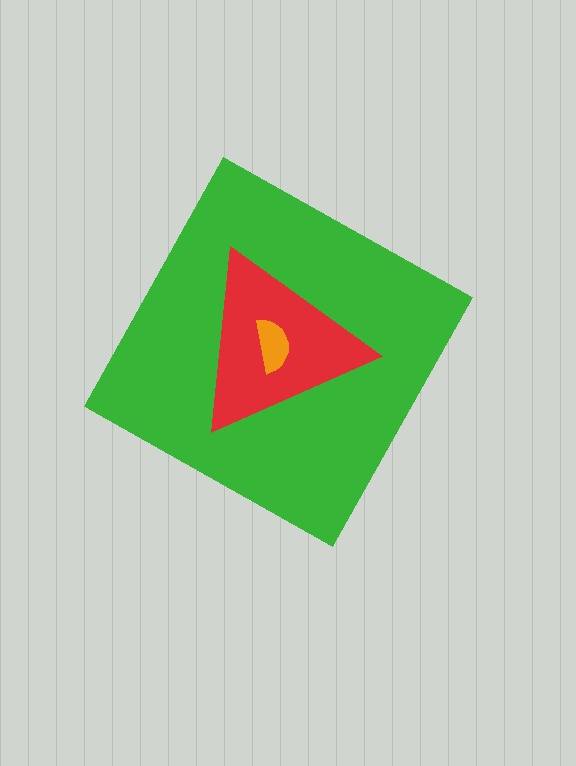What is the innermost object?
The orange semicircle.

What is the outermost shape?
The green diamond.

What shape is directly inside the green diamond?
The red triangle.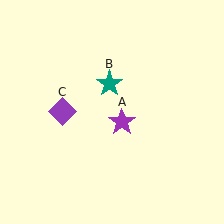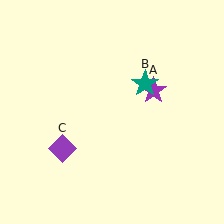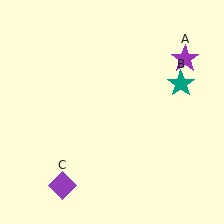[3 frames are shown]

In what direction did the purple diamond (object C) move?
The purple diamond (object C) moved down.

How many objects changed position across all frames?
3 objects changed position: purple star (object A), teal star (object B), purple diamond (object C).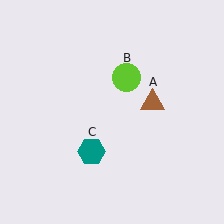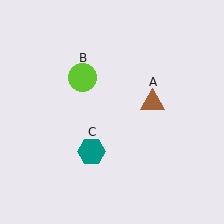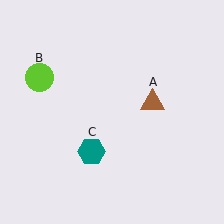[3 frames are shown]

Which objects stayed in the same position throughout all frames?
Brown triangle (object A) and teal hexagon (object C) remained stationary.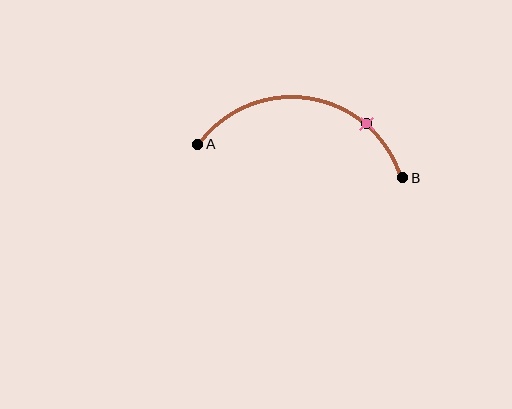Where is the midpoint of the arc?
The arc midpoint is the point on the curve farthest from the straight line joining A and B. It sits above that line.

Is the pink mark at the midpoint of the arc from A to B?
No. The pink mark lies on the arc but is closer to endpoint B. The arc midpoint would be at the point on the curve equidistant along the arc from both A and B.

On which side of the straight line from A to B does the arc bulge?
The arc bulges above the straight line connecting A and B.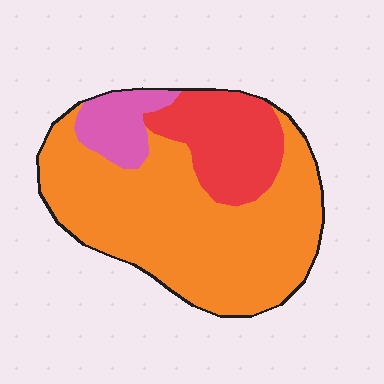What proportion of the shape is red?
Red takes up less than a quarter of the shape.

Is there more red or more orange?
Orange.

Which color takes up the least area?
Pink, at roughly 10%.